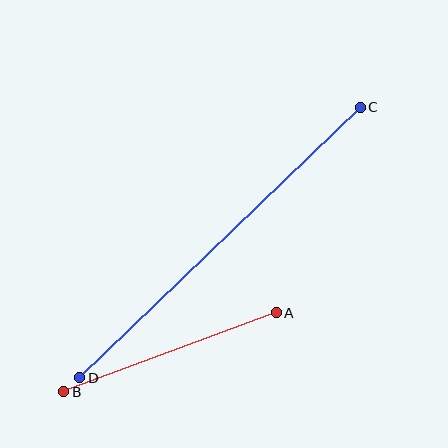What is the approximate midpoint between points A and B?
The midpoint is at approximately (170, 352) pixels.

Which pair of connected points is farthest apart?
Points C and D are farthest apart.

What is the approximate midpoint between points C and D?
The midpoint is at approximately (220, 242) pixels.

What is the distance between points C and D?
The distance is approximately 390 pixels.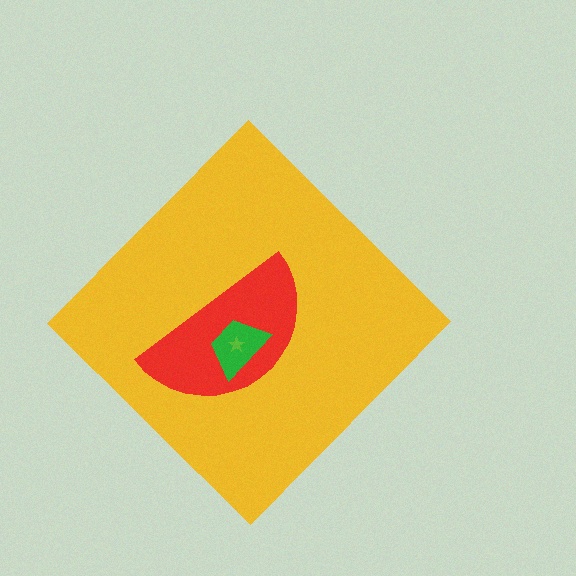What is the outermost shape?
The yellow diamond.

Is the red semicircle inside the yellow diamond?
Yes.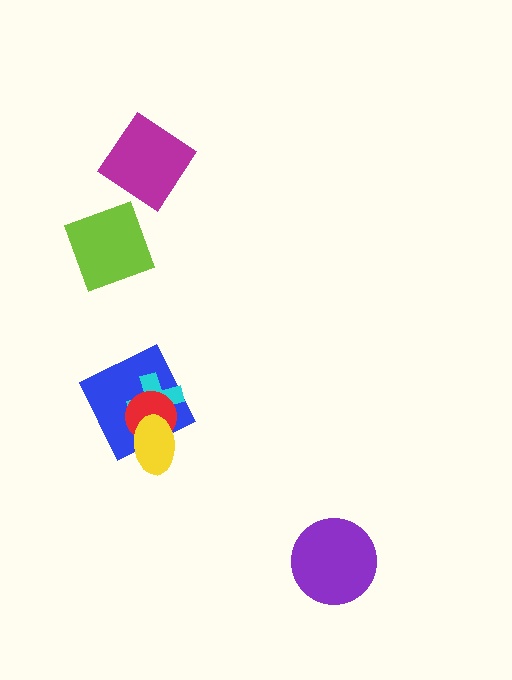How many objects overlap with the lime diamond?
0 objects overlap with the lime diamond.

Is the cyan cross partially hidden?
Yes, it is partially covered by another shape.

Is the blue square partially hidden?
Yes, it is partially covered by another shape.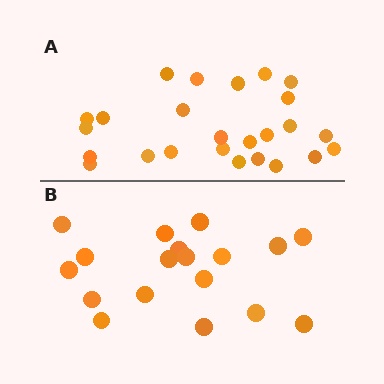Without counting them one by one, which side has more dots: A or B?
Region A (the top region) has more dots.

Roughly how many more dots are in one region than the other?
Region A has roughly 8 or so more dots than region B.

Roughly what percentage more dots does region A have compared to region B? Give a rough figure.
About 40% more.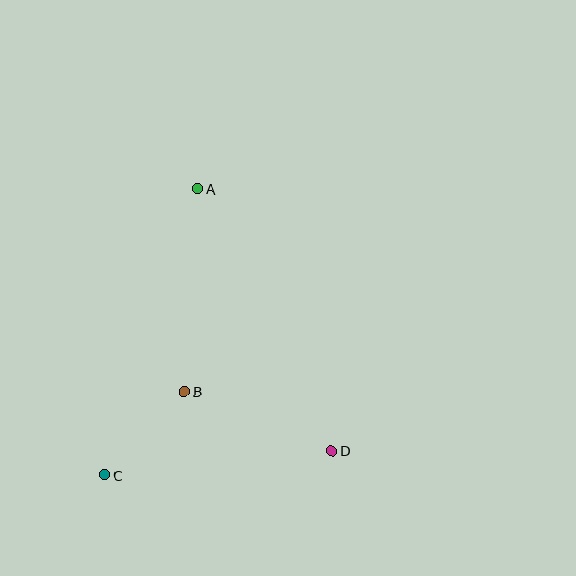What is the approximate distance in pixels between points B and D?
The distance between B and D is approximately 159 pixels.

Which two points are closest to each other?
Points B and C are closest to each other.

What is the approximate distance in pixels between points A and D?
The distance between A and D is approximately 294 pixels.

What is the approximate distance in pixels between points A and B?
The distance between A and B is approximately 203 pixels.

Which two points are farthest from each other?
Points A and C are farthest from each other.